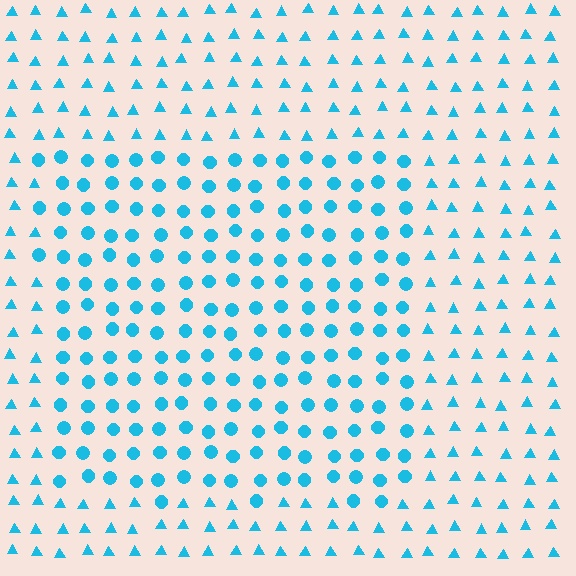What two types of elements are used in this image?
The image uses circles inside the rectangle region and triangles outside it.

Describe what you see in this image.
The image is filled with small cyan elements arranged in a uniform grid. A rectangle-shaped region contains circles, while the surrounding area contains triangles. The boundary is defined purely by the change in element shape.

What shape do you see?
I see a rectangle.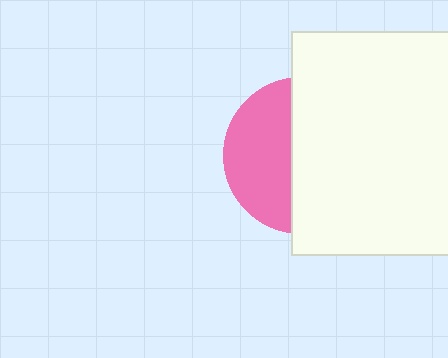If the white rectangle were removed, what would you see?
You would see the complete pink circle.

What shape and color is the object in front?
The object in front is a white rectangle.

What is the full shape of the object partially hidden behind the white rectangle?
The partially hidden object is a pink circle.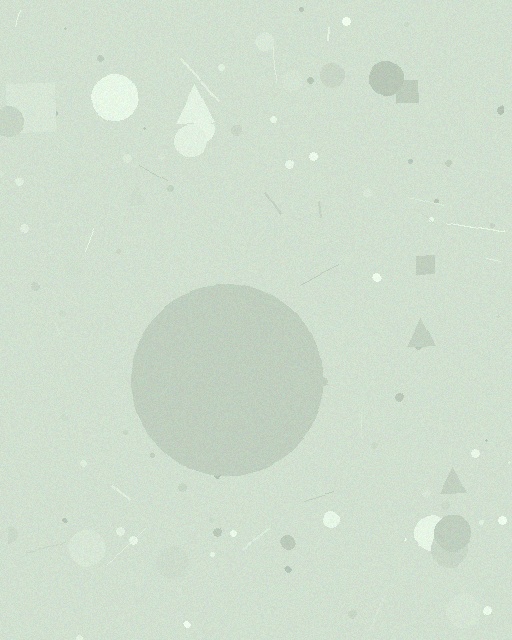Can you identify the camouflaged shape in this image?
The camouflaged shape is a circle.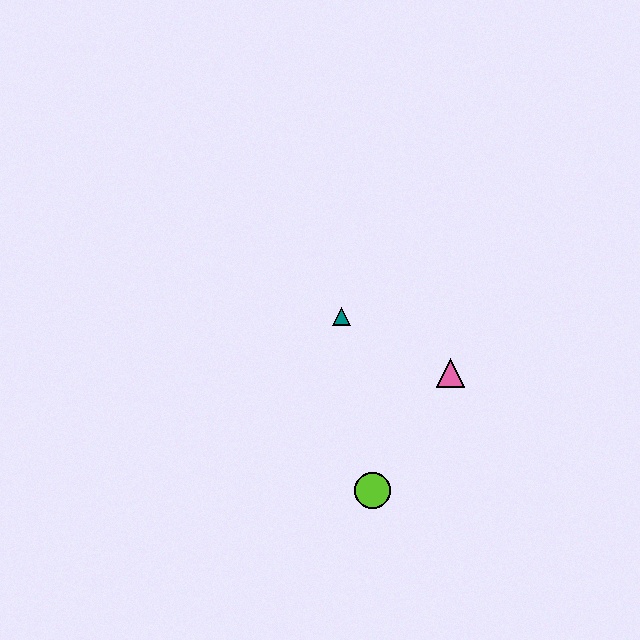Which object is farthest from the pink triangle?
The lime circle is farthest from the pink triangle.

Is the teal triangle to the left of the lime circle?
Yes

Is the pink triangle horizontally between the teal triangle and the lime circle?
No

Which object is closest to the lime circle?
The pink triangle is closest to the lime circle.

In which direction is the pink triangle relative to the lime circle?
The pink triangle is above the lime circle.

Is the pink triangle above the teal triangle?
No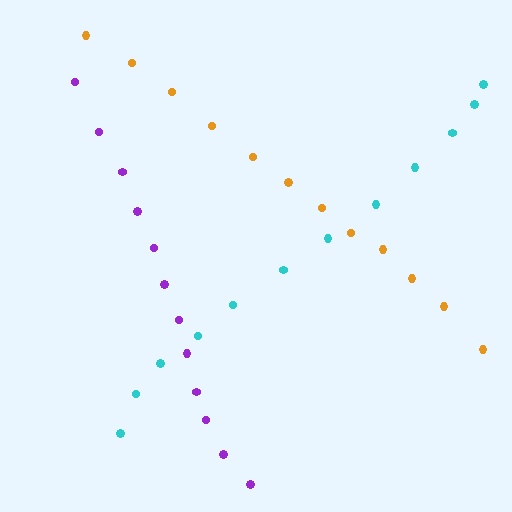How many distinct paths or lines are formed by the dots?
There are 3 distinct paths.